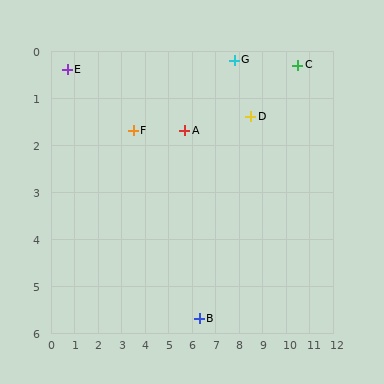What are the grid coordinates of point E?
Point E is at approximately (0.7, 0.4).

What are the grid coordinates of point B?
Point B is at approximately (6.3, 5.7).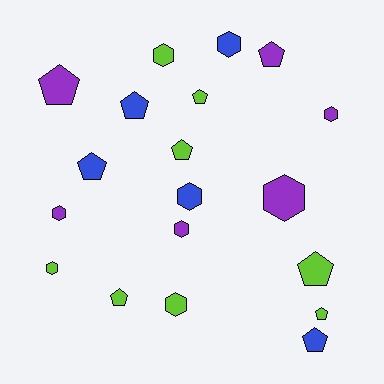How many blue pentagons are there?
There are 3 blue pentagons.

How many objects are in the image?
There are 19 objects.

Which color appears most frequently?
Lime, with 8 objects.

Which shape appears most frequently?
Pentagon, with 10 objects.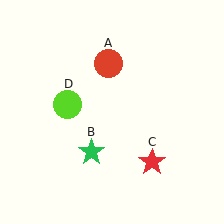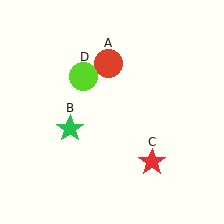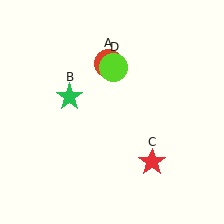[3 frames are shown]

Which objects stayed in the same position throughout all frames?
Red circle (object A) and red star (object C) remained stationary.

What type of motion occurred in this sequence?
The green star (object B), lime circle (object D) rotated clockwise around the center of the scene.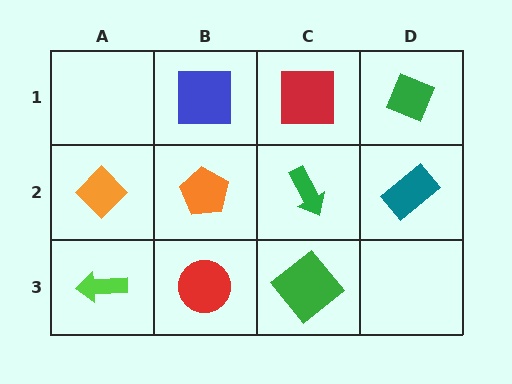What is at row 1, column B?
A blue square.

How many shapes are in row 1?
3 shapes.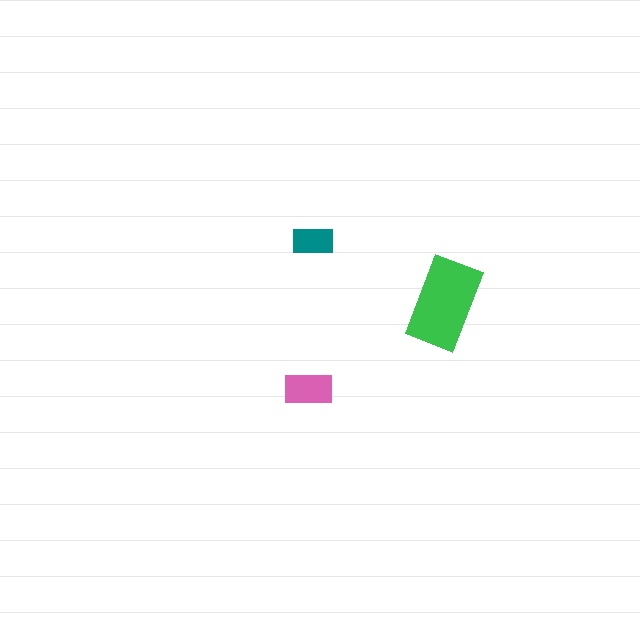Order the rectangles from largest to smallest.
the green one, the pink one, the teal one.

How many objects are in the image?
There are 3 objects in the image.